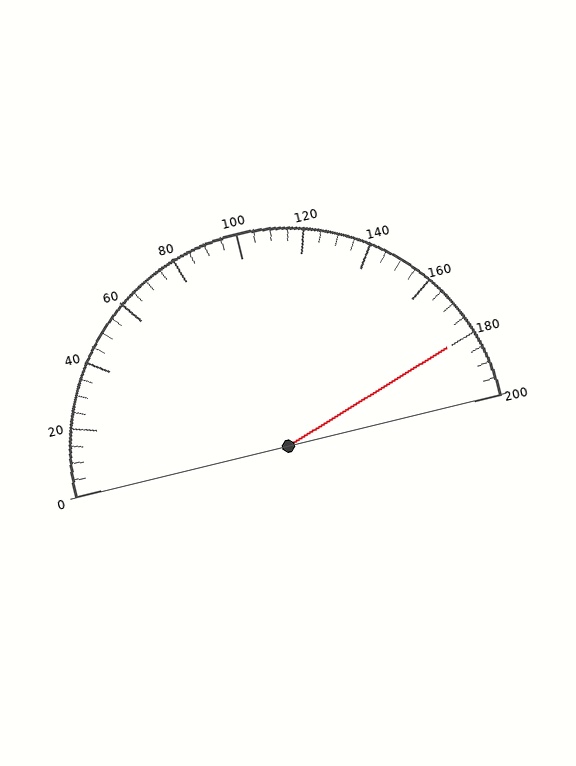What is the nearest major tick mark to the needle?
The nearest major tick mark is 180.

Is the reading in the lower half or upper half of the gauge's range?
The reading is in the upper half of the range (0 to 200).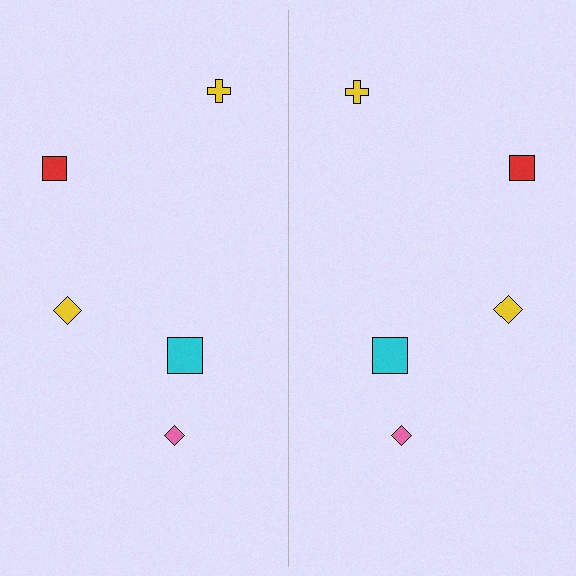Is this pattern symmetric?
Yes, this pattern has bilateral (reflection) symmetry.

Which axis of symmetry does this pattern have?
The pattern has a vertical axis of symmetry running through the center of the image.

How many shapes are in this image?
There are 10 shapes in this image.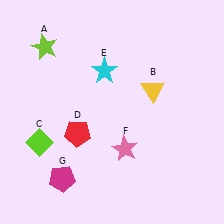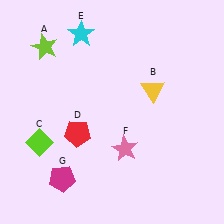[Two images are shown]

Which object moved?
The cyan star (E) moved up.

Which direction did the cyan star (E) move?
The cyan star (E) moved up.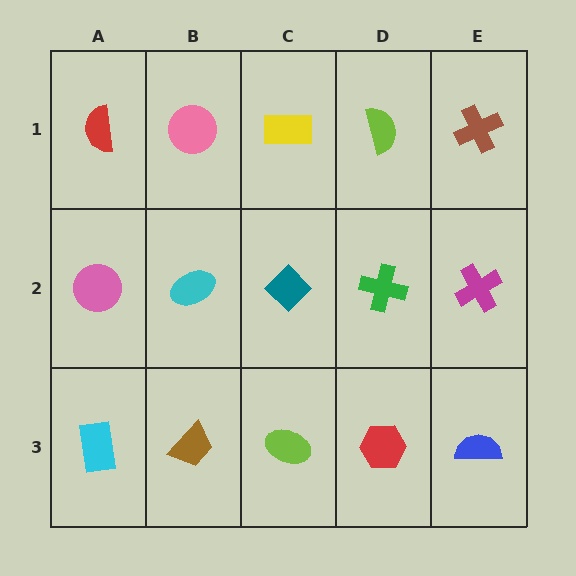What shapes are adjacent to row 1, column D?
A green cross (row 2, column D), a yellow rectangle (row 1, column C), a brown cross (row 1, column E).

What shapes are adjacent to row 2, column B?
A pink circle (row 1, column B), a brown trapezoid (row 3, column B), a pink circle (row 2, column A), a teal diamond (row 2, column C).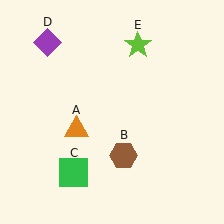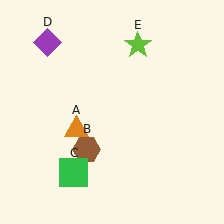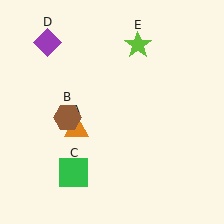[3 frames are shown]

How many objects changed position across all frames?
1 object changed position: brown hexagon (object B).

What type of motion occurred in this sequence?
The brown hexagon (object B) rotated clockwise around the center of the scene.